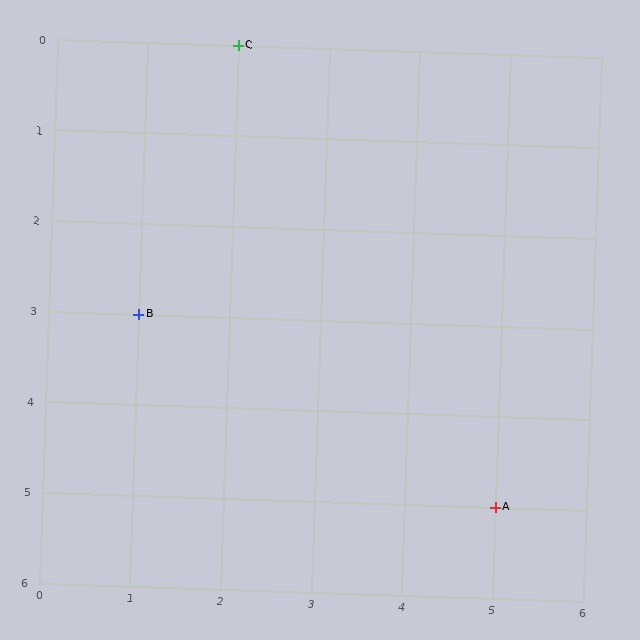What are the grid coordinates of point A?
Point A is at grid coordinates (5, 5).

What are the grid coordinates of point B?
Point B is at grid coordinates (1, 3).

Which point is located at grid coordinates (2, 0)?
Point C is at (2, 0).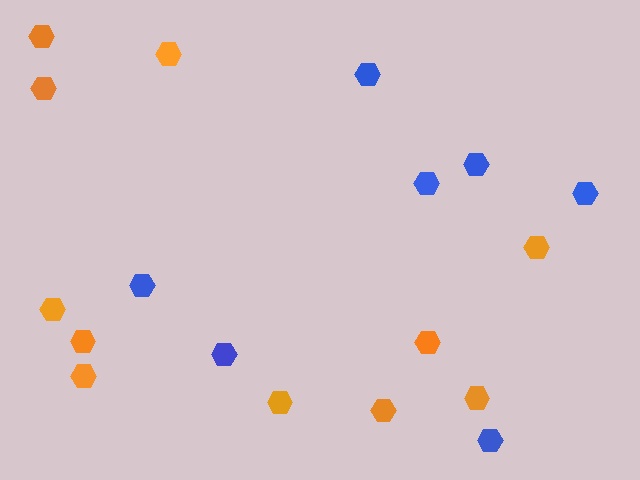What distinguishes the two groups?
There are 2 groups: one group of orange hexagons (11) and one group of blue hexagons (7).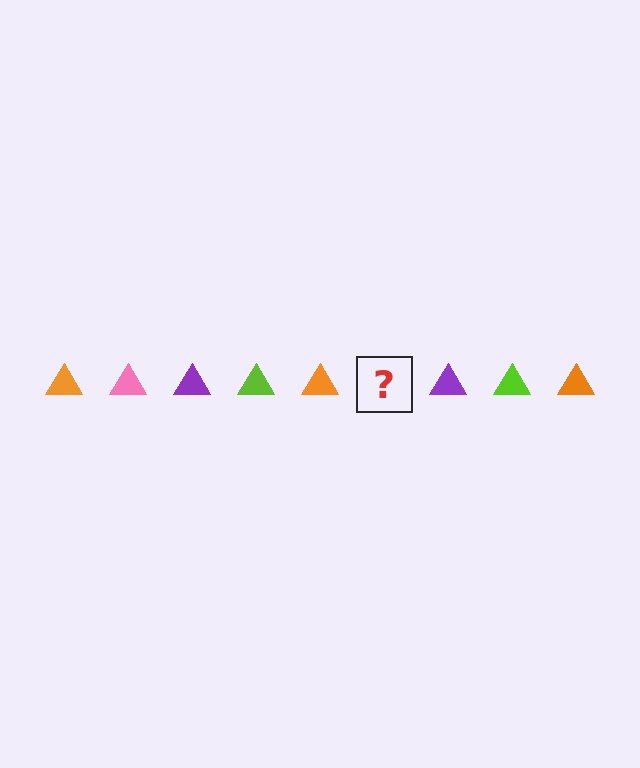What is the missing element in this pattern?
The missing element is a pink triangle.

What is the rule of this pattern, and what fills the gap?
The rule is that the pattern cycles through orange, pink, purple, lime triangles. The gap should be filled with a pink triangle.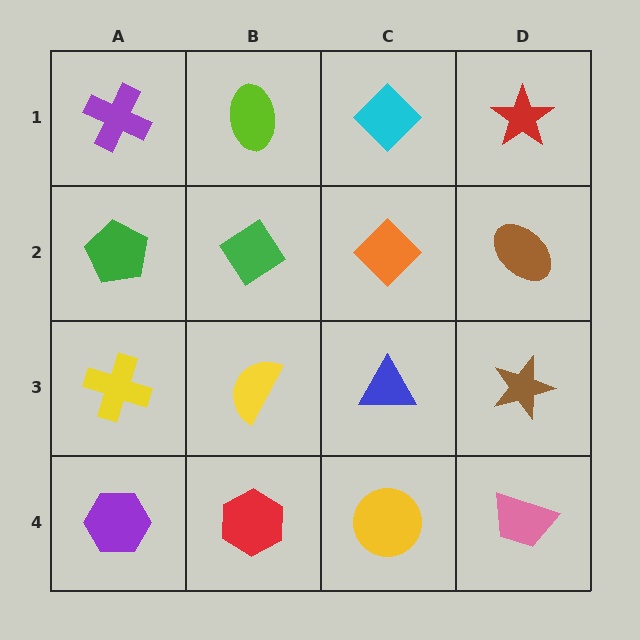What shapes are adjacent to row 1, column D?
A brown ellipse (row 2, column D), a cyan diamond (row 1, column C).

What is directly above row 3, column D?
A brown ellipse.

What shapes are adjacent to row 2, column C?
A cyan diamond (row 1, column C), a blue triangle (row 3, column C), a green diamond (row 2, column B), a brown ellipse (row 2, column D).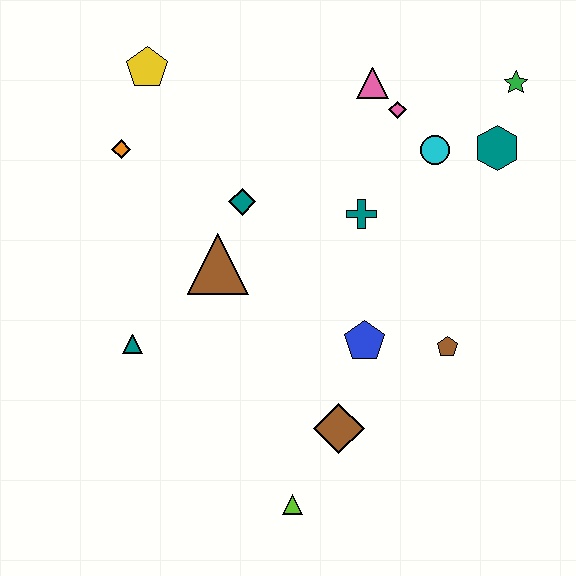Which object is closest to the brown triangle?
The teal diamond is closest to the brown triangle.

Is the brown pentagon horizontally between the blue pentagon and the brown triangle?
No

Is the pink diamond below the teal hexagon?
No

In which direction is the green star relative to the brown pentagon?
The green star is above the brown pentagon.